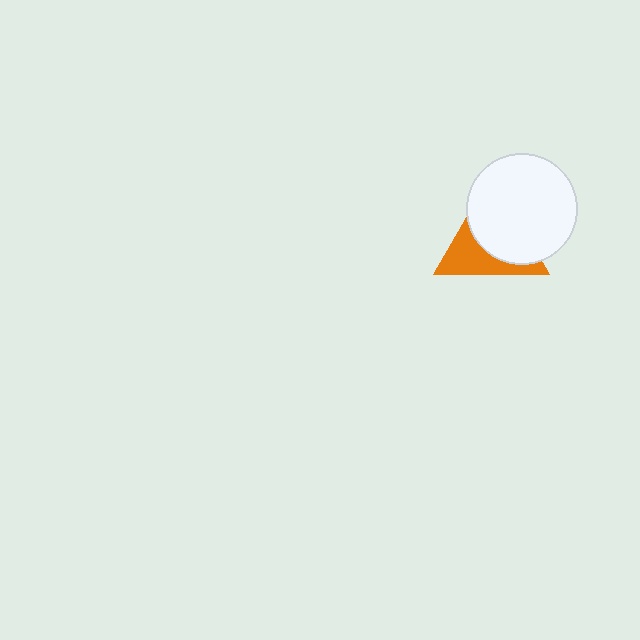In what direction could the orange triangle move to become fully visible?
The orange triangle could move toward the lower-left. That would shift it out from behind the white circle entirely.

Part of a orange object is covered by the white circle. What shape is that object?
It is a triangle.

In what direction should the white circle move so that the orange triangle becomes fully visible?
The white circle should move toward the upper-right. That is the shortest direction to clear the overlap and leave the orange triangle fully visible.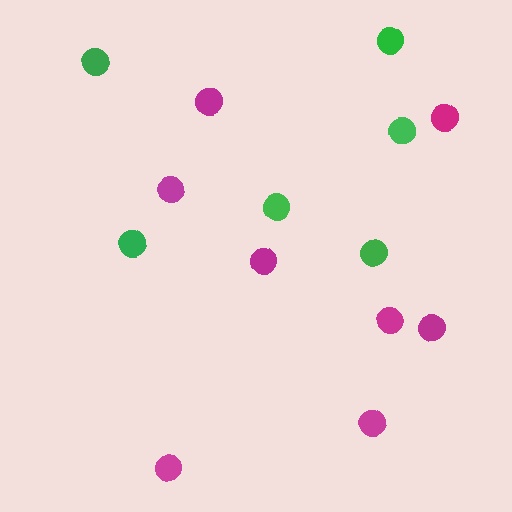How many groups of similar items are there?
There are 2 groups: one group of green circles (6) and one group of magenta circles (8).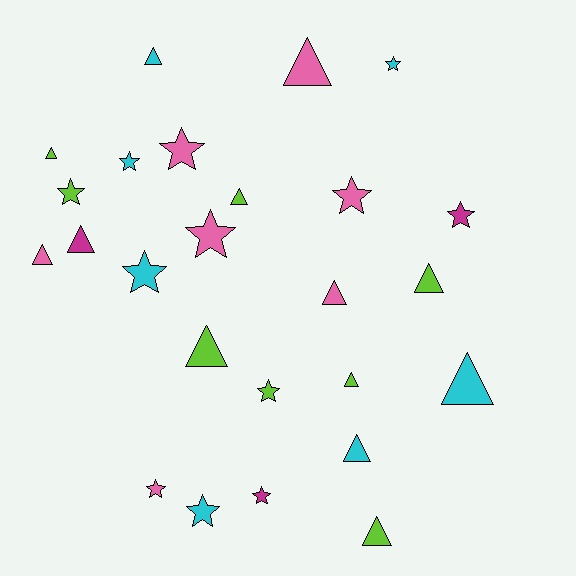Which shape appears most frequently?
Triangle, with 13 objects.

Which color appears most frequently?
Lime, with 8 objects.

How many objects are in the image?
There are 25 objects.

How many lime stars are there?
There are 2 lime stars.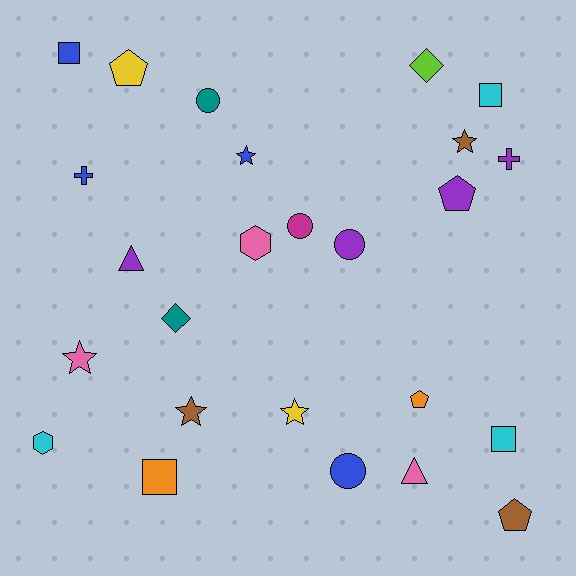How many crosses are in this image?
There are 2 crosses.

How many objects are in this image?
There are 25 objects.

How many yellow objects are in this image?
There are 2 yellow objects.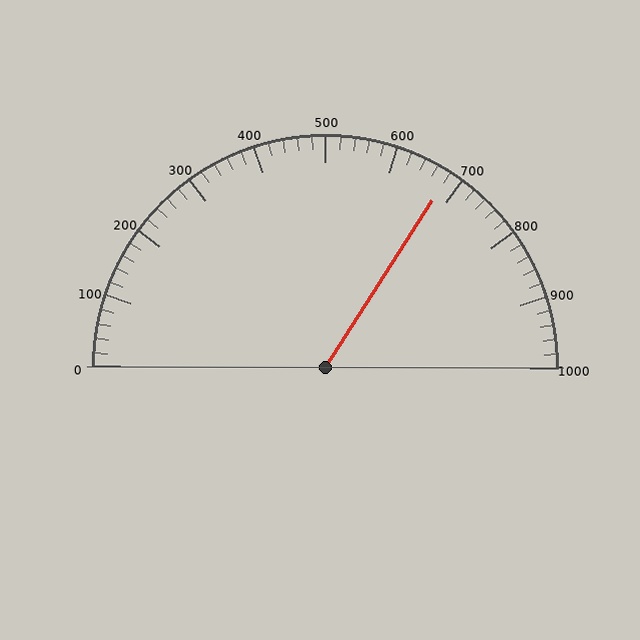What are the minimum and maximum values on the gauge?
The gauge ranges from 0 to 1000.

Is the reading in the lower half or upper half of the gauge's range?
The reading is in the upper half of the range (0 to 1000).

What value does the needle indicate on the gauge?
The needle indicates approximately 680.